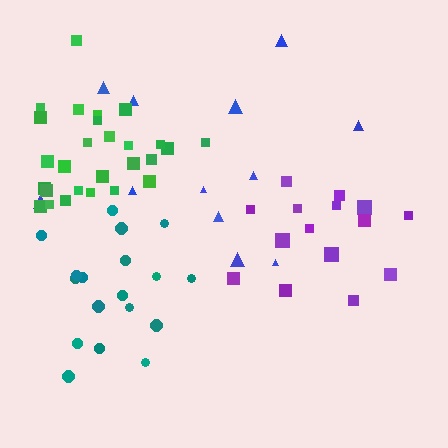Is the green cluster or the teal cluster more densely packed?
Green.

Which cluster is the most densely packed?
Green.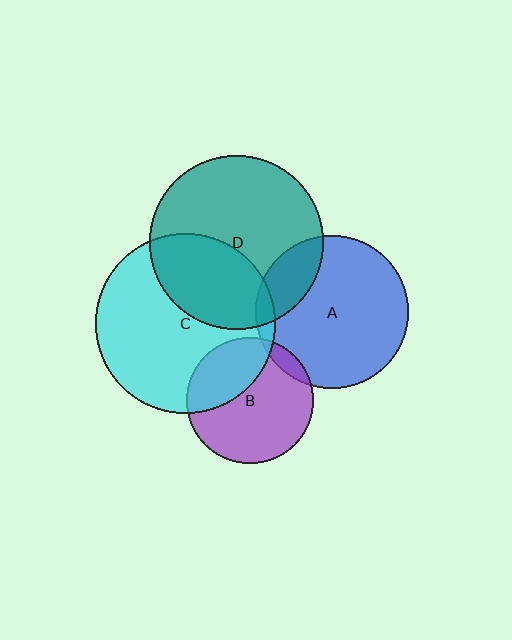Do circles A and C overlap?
Yes.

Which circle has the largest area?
Circle C (cyan).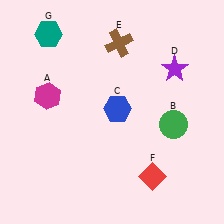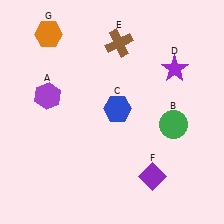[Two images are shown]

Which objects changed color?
A changed from magenta to purple. F changed from red to purple. G changed from teal to orange.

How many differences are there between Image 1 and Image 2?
There are 3 differences between the two images.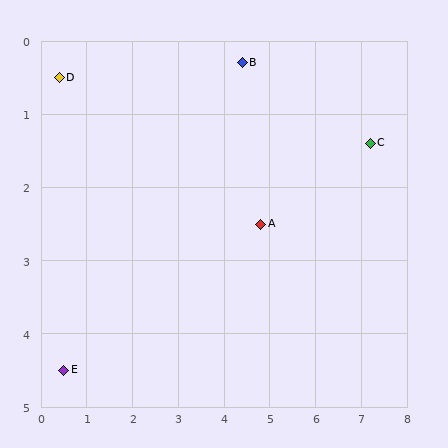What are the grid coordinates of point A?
Point A is at approximately (4.8, 2.5).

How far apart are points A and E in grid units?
Points A and E are about 4.7 grid units apart.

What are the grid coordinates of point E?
Point E is at approximately (0.5, 4.5).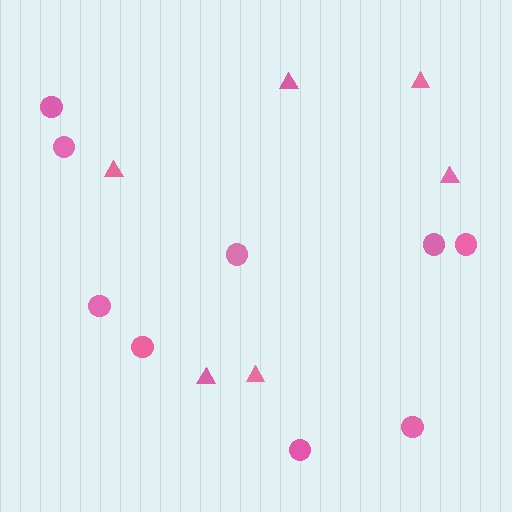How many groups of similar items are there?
There are 2 groups: one group of circles (9) and one group of triangles (6).